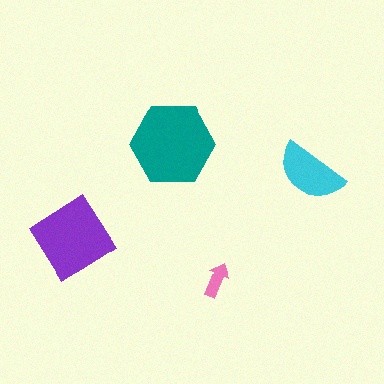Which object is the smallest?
The pink arrow.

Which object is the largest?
The teal hexagon.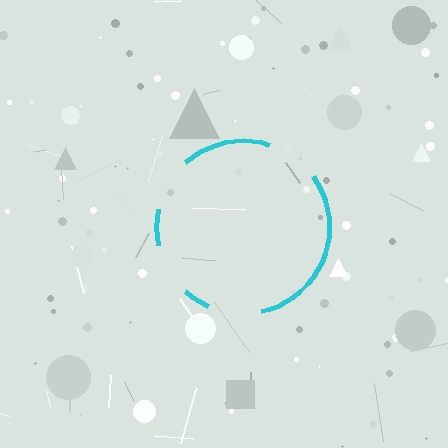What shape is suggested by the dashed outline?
The dashed outline suggests a circle.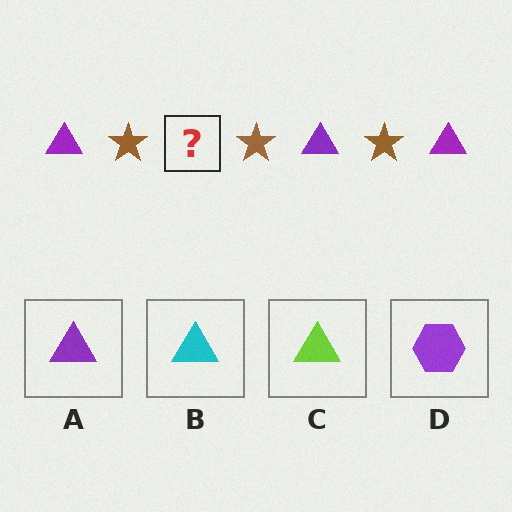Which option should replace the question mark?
Option A.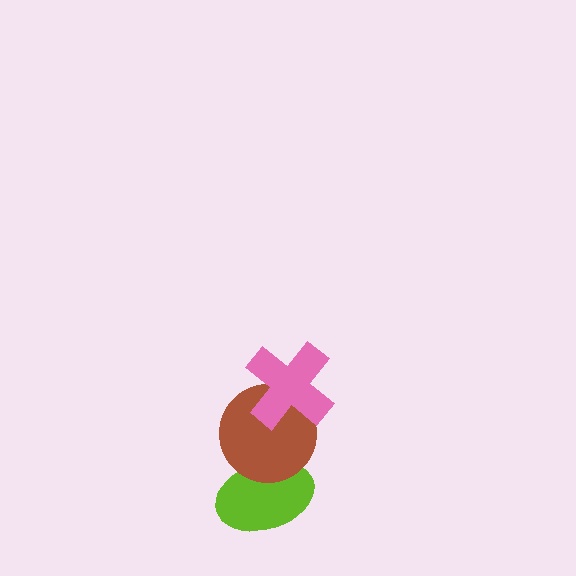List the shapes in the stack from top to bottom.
From top to bottom: the pink cross, the brown circle, the lime ellipse.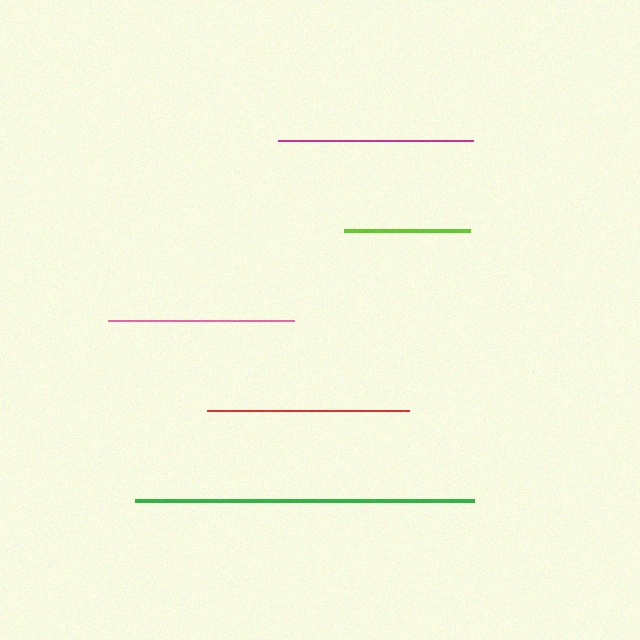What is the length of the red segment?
The red segment is approximately 202 pixels long.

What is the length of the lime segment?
The lime segment is approximately 126 pixels long.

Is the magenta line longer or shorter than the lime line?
The magenta line is longer than the lime line.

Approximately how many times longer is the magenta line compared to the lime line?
The magenta line is approximately 1.5 times the length of the lime line.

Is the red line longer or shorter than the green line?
The green line is longer than the red line.